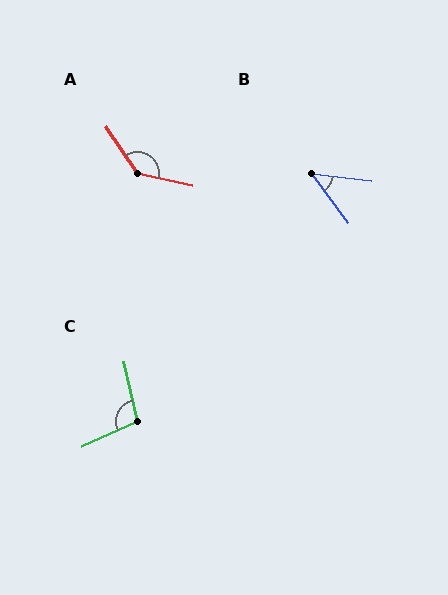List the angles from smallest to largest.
B (47°), C (102°), A (136°).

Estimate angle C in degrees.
Approximately 102 degrees.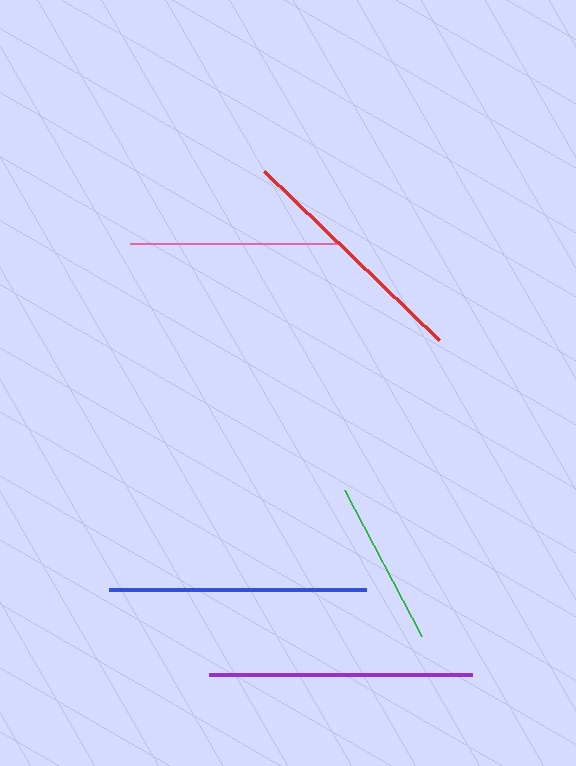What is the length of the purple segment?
The purple segment is approximately 262 pixels long.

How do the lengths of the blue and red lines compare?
The blue and red lines are approximately the same length.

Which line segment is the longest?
The purple line is the longest at approximately 262 pixels.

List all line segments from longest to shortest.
From longest to shortest: purple, blue, red, pink, green.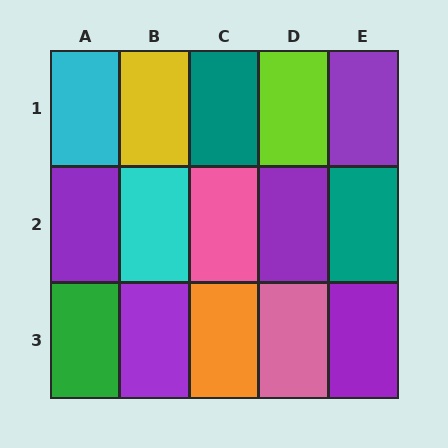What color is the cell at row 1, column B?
Yellow.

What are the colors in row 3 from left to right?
Green, purple, orange, pink, purple.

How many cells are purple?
5 cells are purple.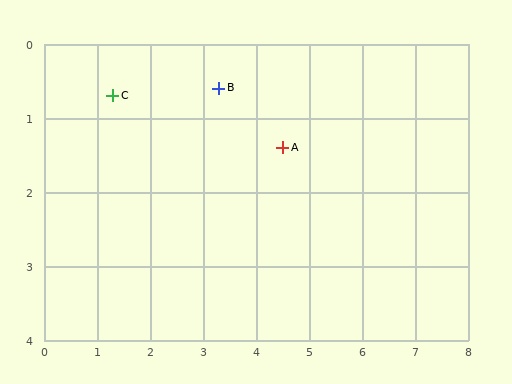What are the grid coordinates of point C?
Point C is at approximately (1.3, 0.7).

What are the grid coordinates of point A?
Point A is at approximately (4.5, 1.4).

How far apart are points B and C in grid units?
Points B and C are about 2.0 grid units apart.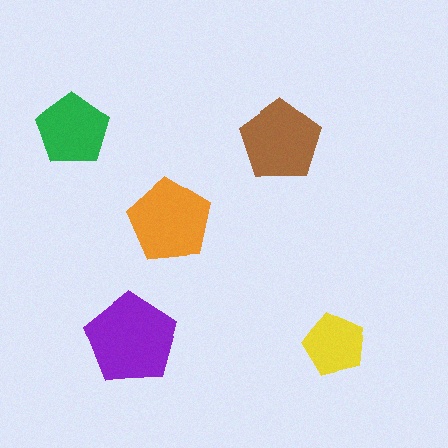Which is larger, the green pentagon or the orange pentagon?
The orange one.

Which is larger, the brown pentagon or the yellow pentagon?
The brown one.